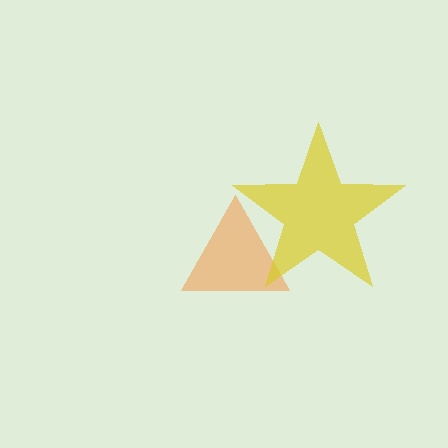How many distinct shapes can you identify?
There are 2 distinct shapes: an orange triangle, a yellow star.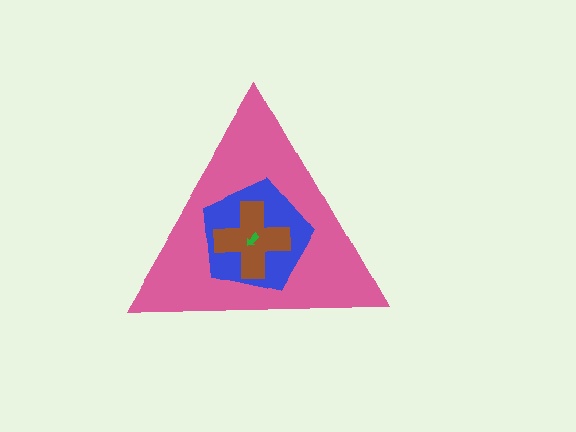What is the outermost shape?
The pink triangle.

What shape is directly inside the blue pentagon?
The brown cross.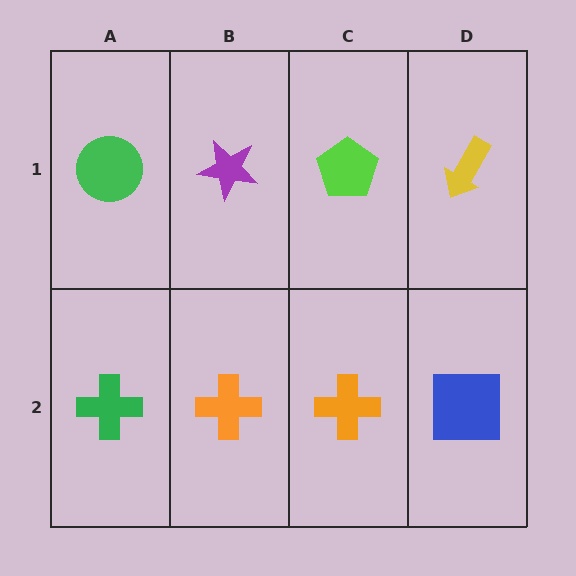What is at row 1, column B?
A purple star.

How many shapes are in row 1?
4 shapes.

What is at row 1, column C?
A lime pentagon.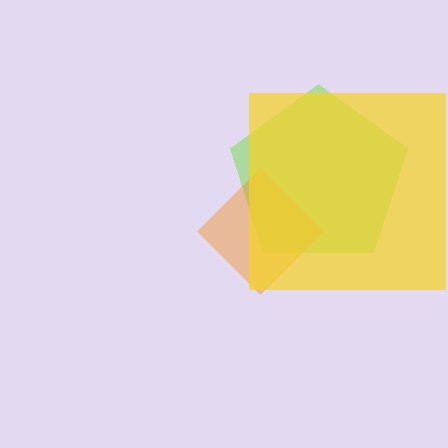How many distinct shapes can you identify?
There are 3 distinct shapes: a lime pentagon, an orange diamond, a yellow square.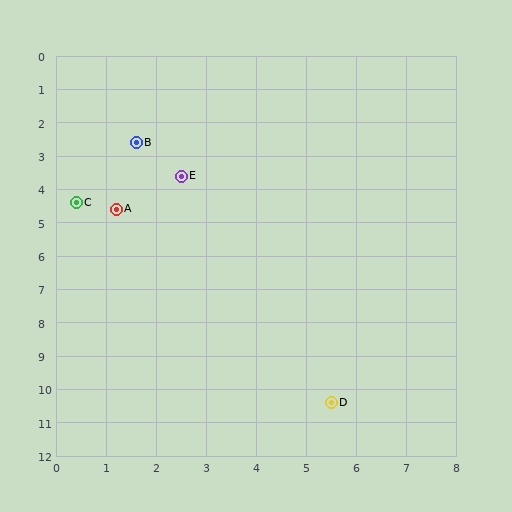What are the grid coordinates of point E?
Point E is at approximately (2.5, 3.6).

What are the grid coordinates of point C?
Point C is at approximately (0.4, 4.4).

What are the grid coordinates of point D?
Point D is at approximately (5.5, 10.4).